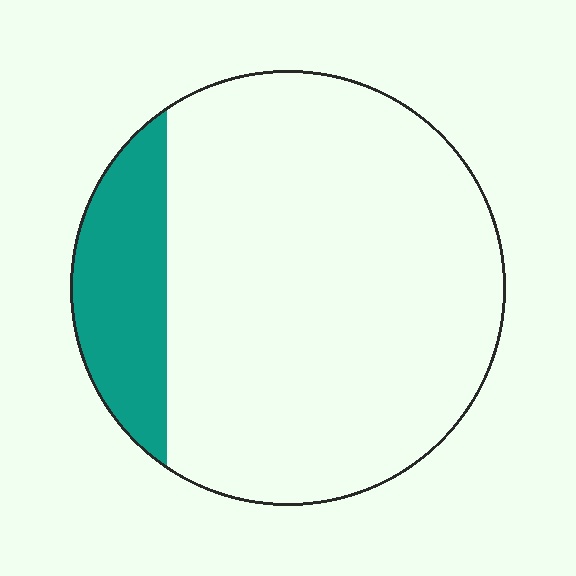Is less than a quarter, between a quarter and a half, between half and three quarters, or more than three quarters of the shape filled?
Less than a quarter.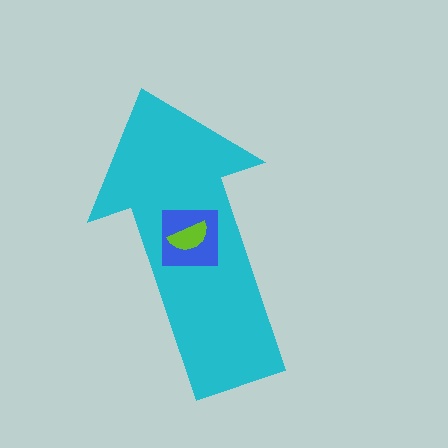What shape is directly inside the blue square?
The lime semicircle.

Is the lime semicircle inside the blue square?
Yes.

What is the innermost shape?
The lime semicircle.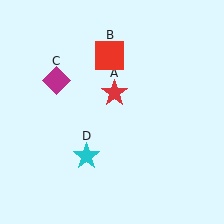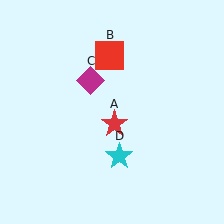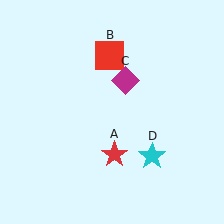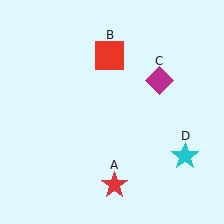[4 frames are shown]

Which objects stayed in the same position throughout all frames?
Red square (object B) remained stationary.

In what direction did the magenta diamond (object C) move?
The magenta diamond (object C) moved right.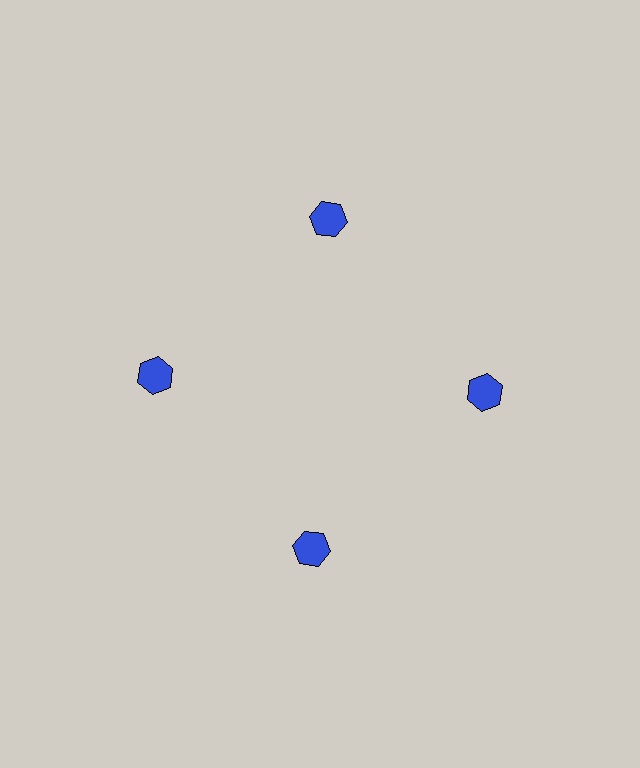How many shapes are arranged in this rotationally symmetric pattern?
There are 4 shapes, arranged in 4 groups of 1.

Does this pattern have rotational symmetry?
Yes, this pattern has 4-fold rotational symmetry. It looks the same after rotating 90 degrees around the center.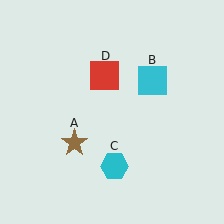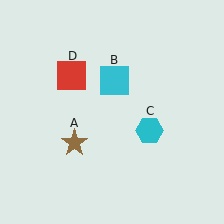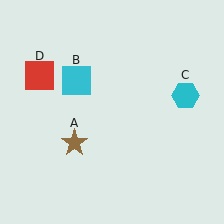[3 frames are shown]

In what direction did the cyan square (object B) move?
The cyan square (object B) moved left.